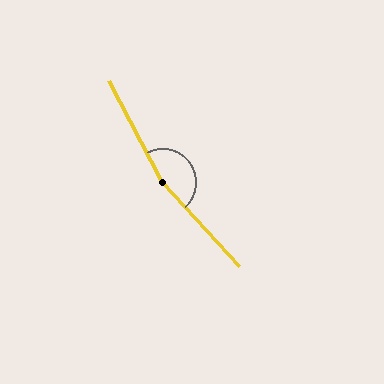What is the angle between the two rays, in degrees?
Approximately 165 degrees.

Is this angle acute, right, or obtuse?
It is obtuse.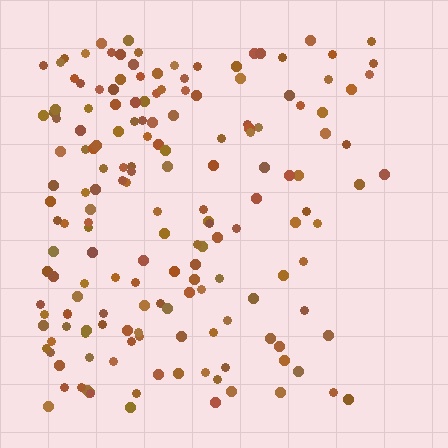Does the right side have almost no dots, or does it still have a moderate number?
Still a moderate number, just noticeably fewer than the left.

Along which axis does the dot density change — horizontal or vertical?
Horizontal.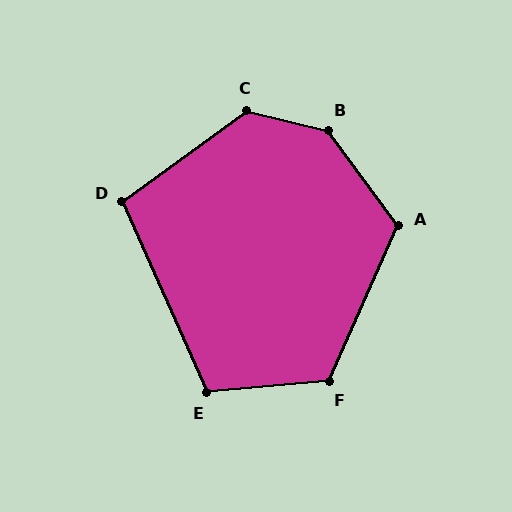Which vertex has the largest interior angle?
B, at approximately 139 degrees.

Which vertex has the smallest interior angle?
D, at approximately 102 degrees.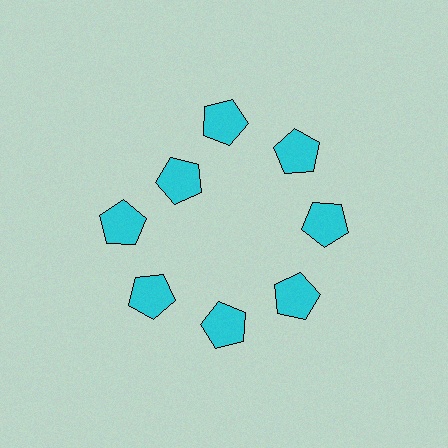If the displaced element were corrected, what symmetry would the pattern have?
It would have 8-fold rotational symmetry — the pattern would map onto itself every 45 degrees.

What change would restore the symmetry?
The symmetry would be restored by moving it outward, back onto the ring so that all 8 pentagons sit at equal angles and equal distance from the center.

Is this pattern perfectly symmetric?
No. The 8 cyan pentagons are arranged in a ring, but one element near the 10 o'clock position is pulled inward toward the center, breaking the 8-fold rotational symmetry.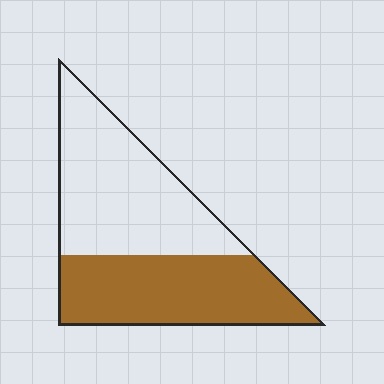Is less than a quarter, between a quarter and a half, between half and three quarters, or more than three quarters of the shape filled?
Between a quarter and a half.